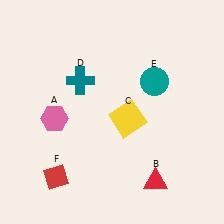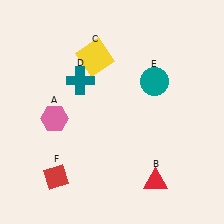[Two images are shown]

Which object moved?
The yellow square (C) moved up.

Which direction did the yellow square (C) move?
The yellow square (C) moved up.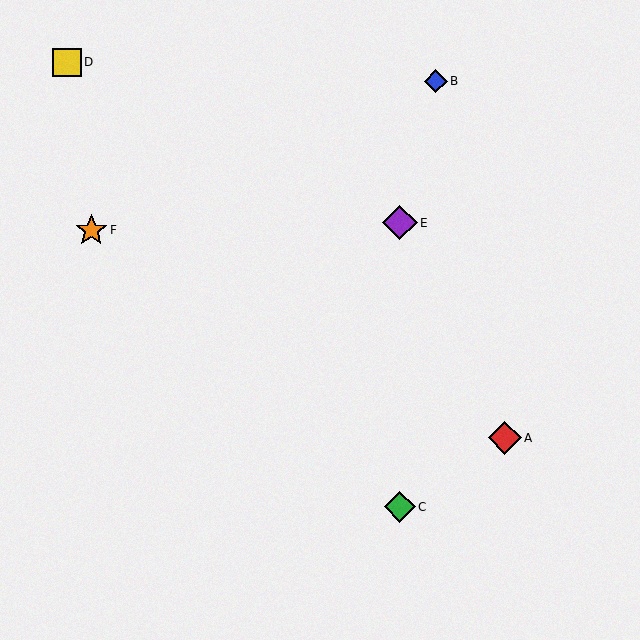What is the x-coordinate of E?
Object E is at x≈400.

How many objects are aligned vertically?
2 objects (C, E) are aligned vertically.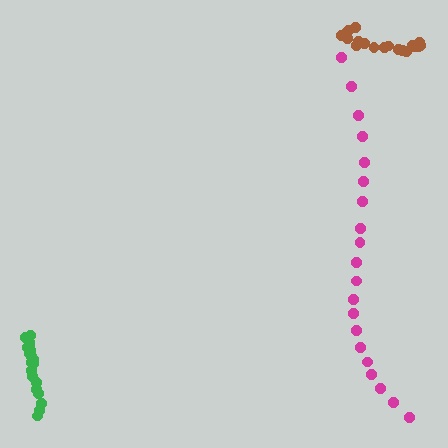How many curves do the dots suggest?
There are 3 distinct paths.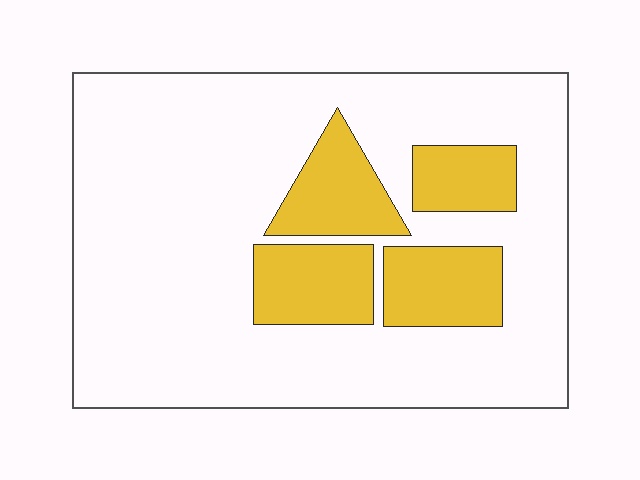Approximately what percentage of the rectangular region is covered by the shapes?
Approximately 20%.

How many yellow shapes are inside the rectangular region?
4.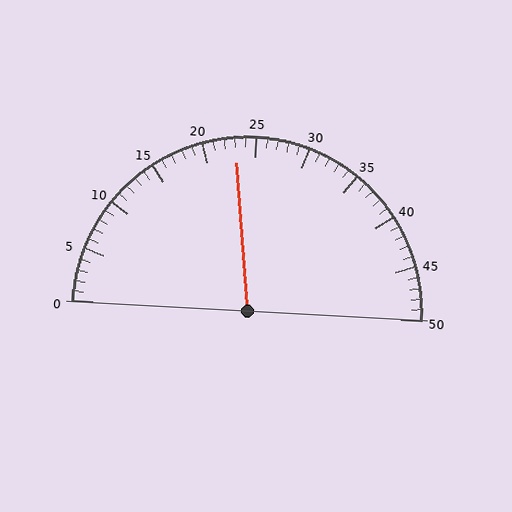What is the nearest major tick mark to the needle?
The nearest major tick mark is 25.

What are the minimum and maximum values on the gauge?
The gauge ranges from 0 to 50.